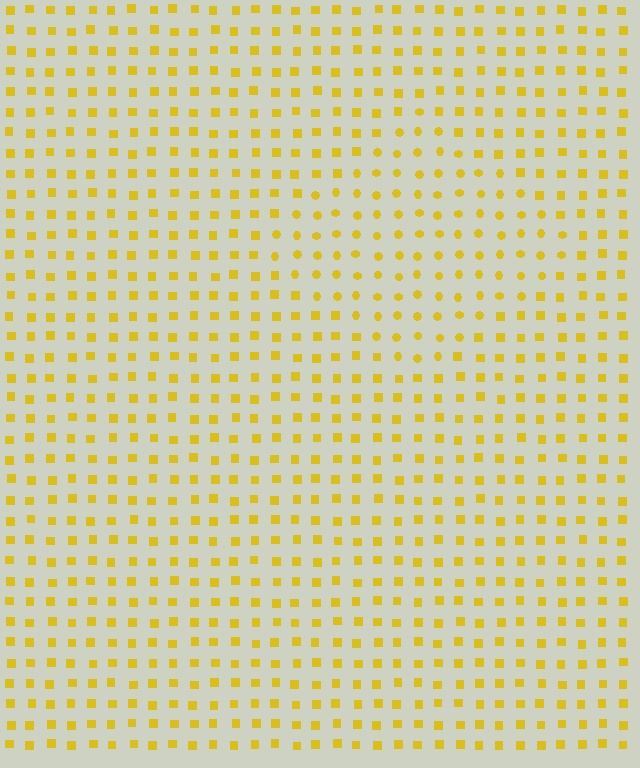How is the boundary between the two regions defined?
The boundary is defined by a change in element shape: circles inside vs. squares outside. All elements share the same color and spacing.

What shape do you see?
I see a diamond.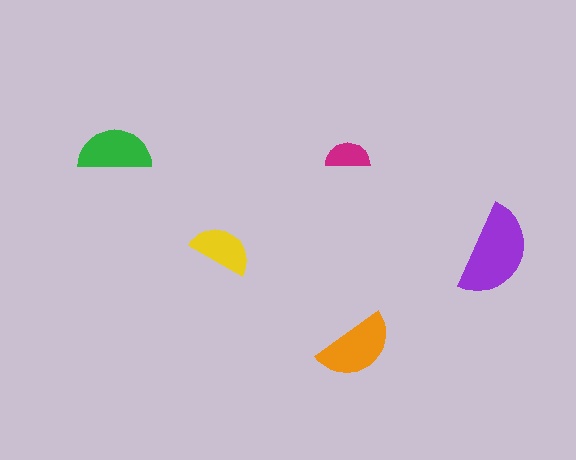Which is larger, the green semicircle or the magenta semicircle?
The green one.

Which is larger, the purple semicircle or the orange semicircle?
The purple one.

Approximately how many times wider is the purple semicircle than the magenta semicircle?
About 2 times wider.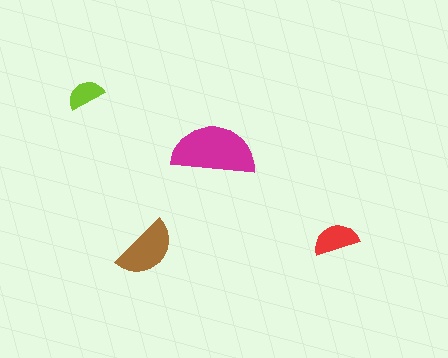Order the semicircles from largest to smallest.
the magenta one, the brown one, the red one, the lime one.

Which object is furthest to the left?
The lime semicircle is leftmost.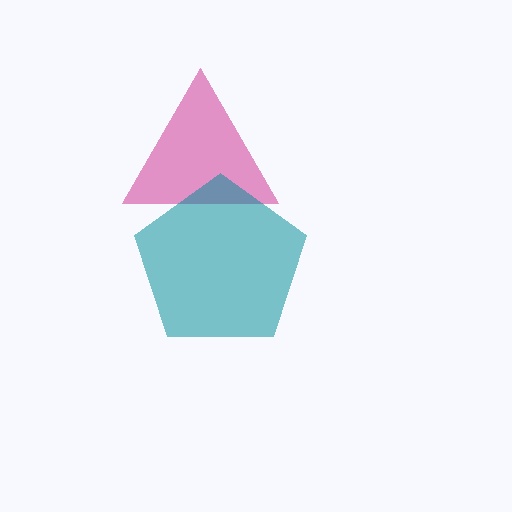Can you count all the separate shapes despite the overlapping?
Yes, there are 2 separate shapes.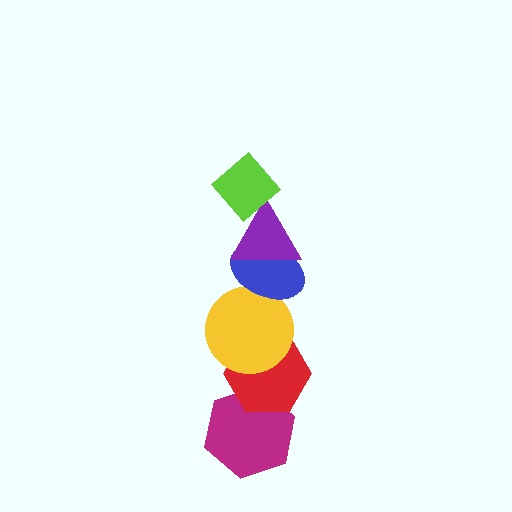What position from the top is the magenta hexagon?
The magenta hexagon is 6th from the top.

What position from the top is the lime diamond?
The lime diamond is 1st from the top.